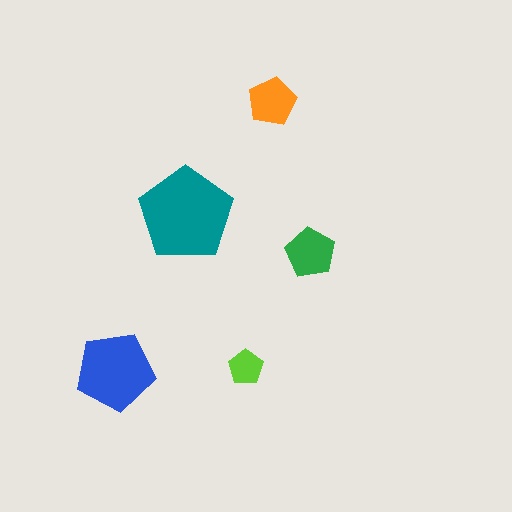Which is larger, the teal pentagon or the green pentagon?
The teal one.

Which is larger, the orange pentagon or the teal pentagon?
The teal one.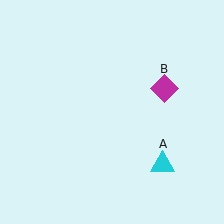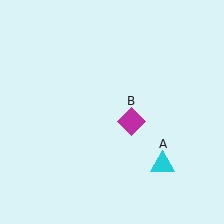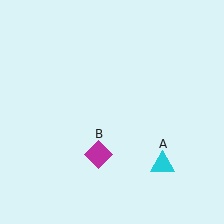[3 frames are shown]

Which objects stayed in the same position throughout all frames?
Cyan triangle (object A) remained stationary.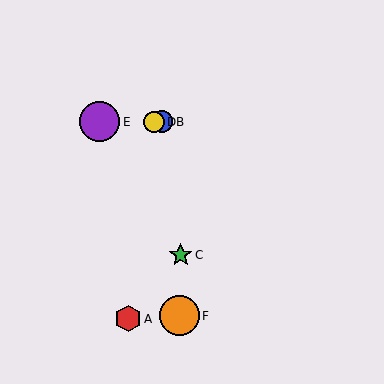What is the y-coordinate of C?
Object C is at y≈255.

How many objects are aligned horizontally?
3 objects (B, D, E) are aligned horizontally.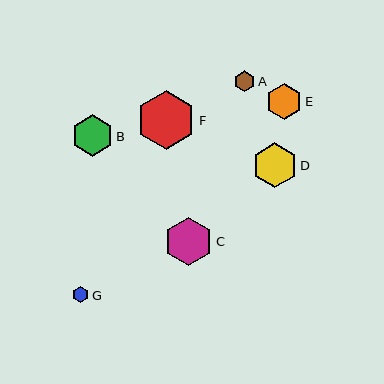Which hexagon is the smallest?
Hexagon G is the smallest with a size of approximately 16 pixels.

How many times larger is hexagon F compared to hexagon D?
Hexagon F is approximately 1.3 times the size of hexagon D.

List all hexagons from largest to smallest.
From largest to smallest: F, C, D, B, E, A, G.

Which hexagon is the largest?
Hexagon F is the largest with a size of approximately 59 pixels.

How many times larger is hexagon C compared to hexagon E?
Hexagon C is approximately 1.4 times the size of hexagon E.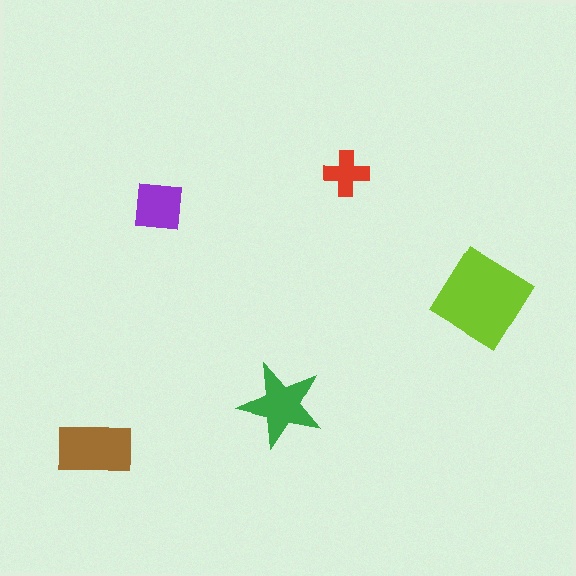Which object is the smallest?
The red cross.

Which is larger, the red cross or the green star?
The green star.